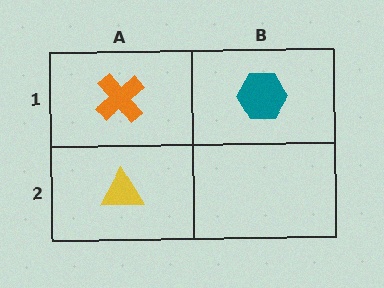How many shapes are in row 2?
1 shape.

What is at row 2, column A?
A yellow triangle.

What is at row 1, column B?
A teal hexagon.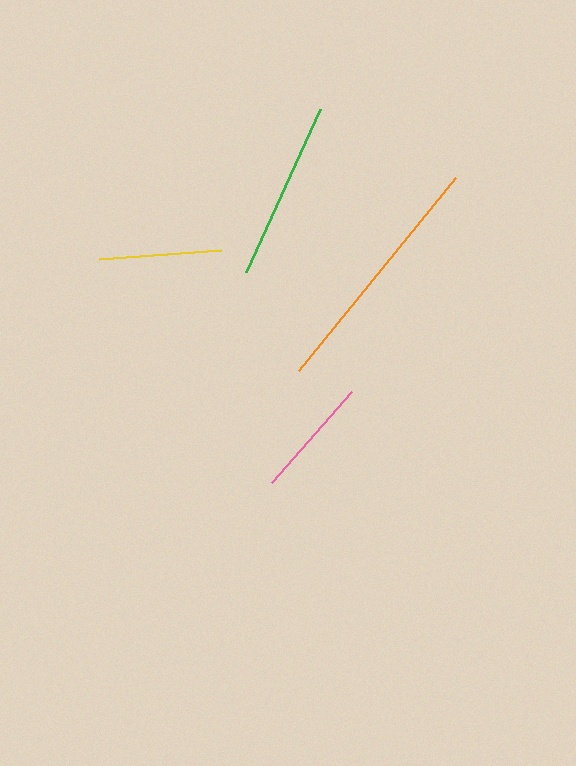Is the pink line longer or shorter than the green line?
The green line is longer than the pink line.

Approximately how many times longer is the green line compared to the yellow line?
The green line is approximately 1.5 times the length of the yellow line.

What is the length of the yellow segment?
The yellow segment is approximately 122 pixels long.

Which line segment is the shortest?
The pink line is the shortest at approximately 121 pixels.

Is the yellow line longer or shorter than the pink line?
The yellow line is longer than the pink line.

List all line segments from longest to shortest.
From longest to shortest: orange, green, yellow, pink.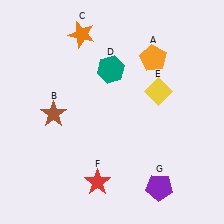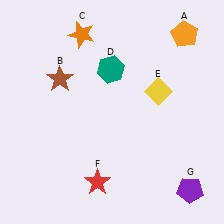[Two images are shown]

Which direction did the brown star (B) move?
The brown star (B) moved up.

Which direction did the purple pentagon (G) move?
The purple pentagon (G) moved right.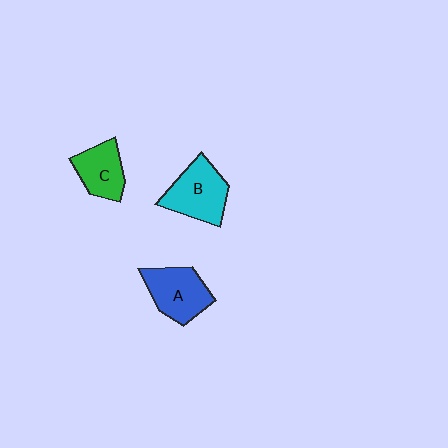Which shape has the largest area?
Shape B (cyan).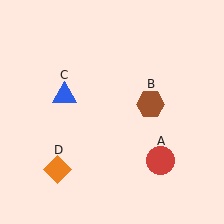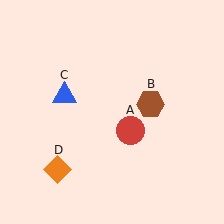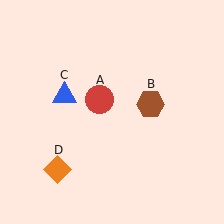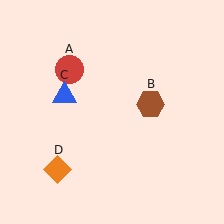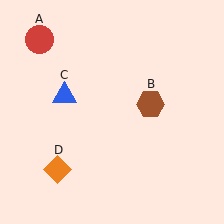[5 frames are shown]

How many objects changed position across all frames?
1 object changed position: red circle (object A).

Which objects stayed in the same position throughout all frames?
Brown hexagon (object B) and blue triangle (object C) and orange diamond (object D) remained stationary.